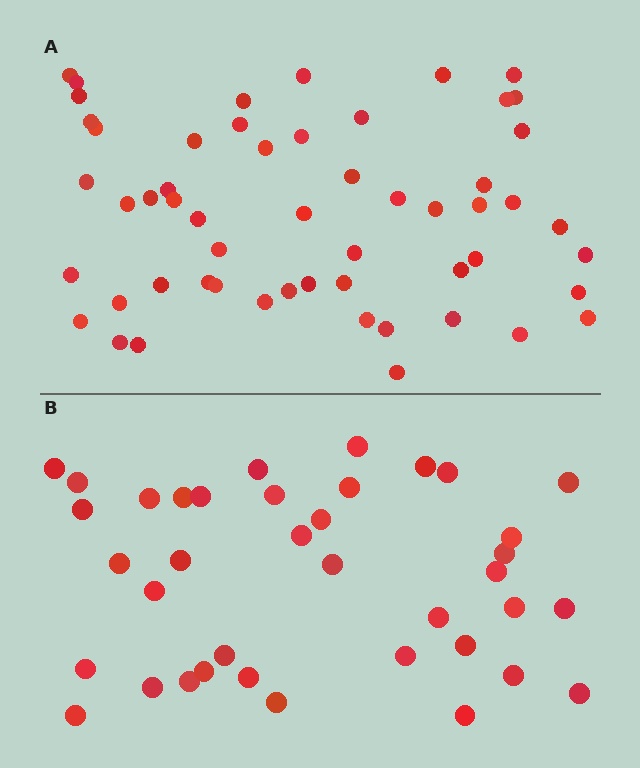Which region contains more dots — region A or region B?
Region A (the top region) has more dots.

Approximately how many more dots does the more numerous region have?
Region A has approximately 15 more dots than region B.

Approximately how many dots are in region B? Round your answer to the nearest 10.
About 40 dots. (The exact count is 38, which rounds to 40.)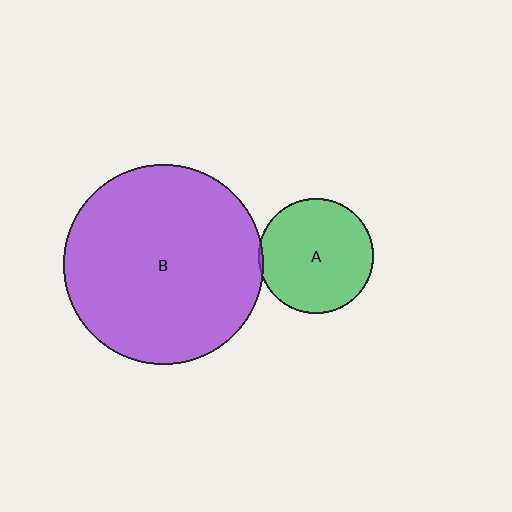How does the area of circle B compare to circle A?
Approximately 3.0 times.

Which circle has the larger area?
Circle B (purple).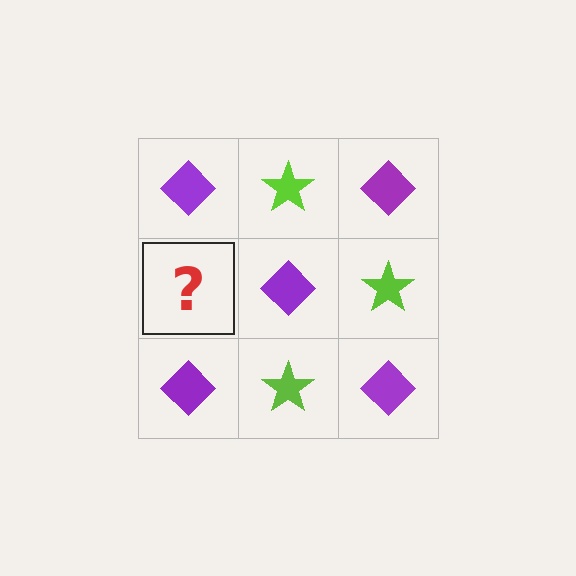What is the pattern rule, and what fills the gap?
The rule is that it alternates purple diamond and lime star in a checkerboard pattern. The gap should be filled with a lime star.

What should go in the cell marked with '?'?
The missing cell should contain a lime star.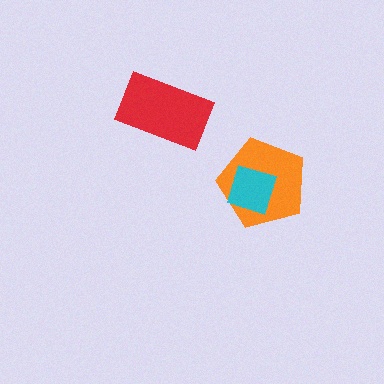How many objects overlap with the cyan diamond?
1 object overlaps with the cyan diamond.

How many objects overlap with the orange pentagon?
1 object overlaps with the orange pentagon.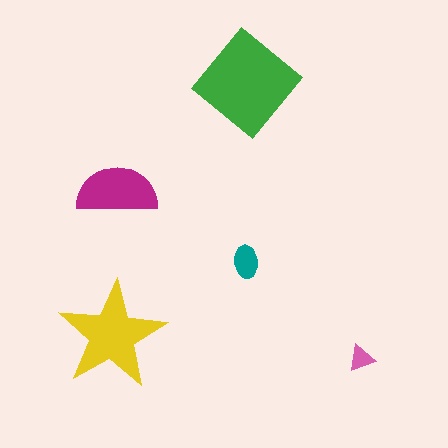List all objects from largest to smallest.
The green diamond, the yellow star, the magenta semicircle, the teal ellipse, the pink triangle.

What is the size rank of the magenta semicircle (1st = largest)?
3rd.